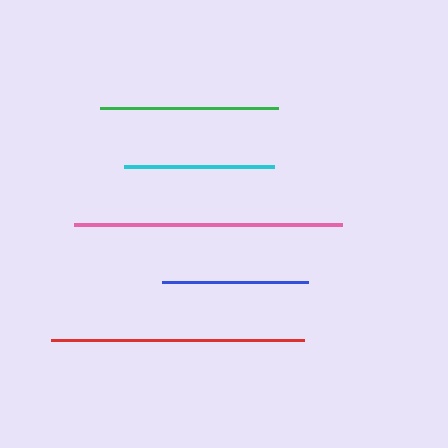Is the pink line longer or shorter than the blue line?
The pink line is longer than the blue line.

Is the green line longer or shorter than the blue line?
The green line is longer than the blue line.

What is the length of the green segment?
The green segment is approximately 178 pixels long.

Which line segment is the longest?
The pink line is the longest at approximately 268 pixels.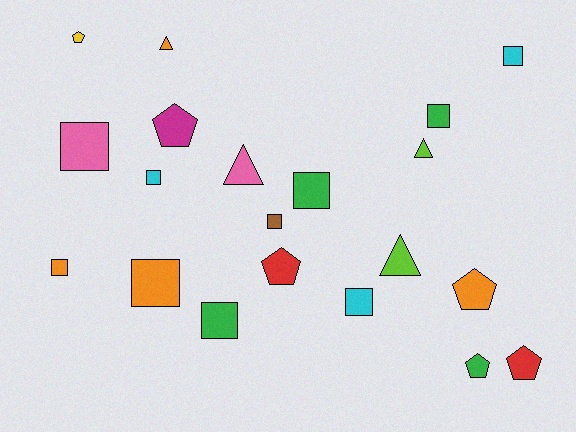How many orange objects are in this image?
There are 4 orange objects.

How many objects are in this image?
There are 20 objects.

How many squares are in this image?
There are 10 squares.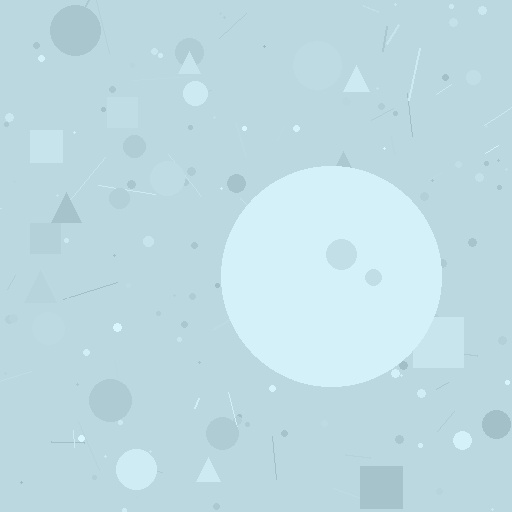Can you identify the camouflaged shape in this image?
The camouflaged shape is a circle.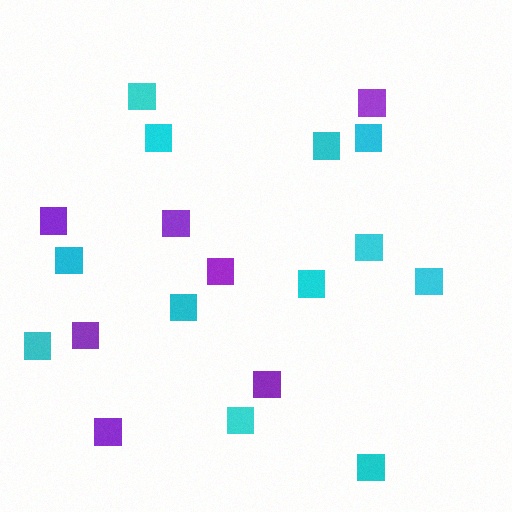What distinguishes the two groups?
There are 2 groups: one group of purple squares (7) and one group of cyan squares (12).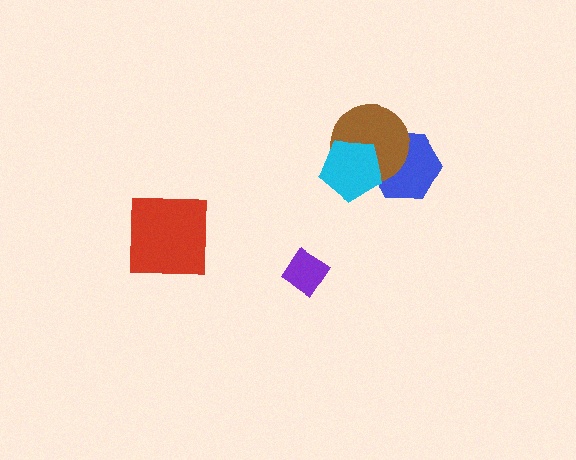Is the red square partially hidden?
No, no other shape covers it.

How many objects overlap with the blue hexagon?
2 objects overlap with the blue hexagon.